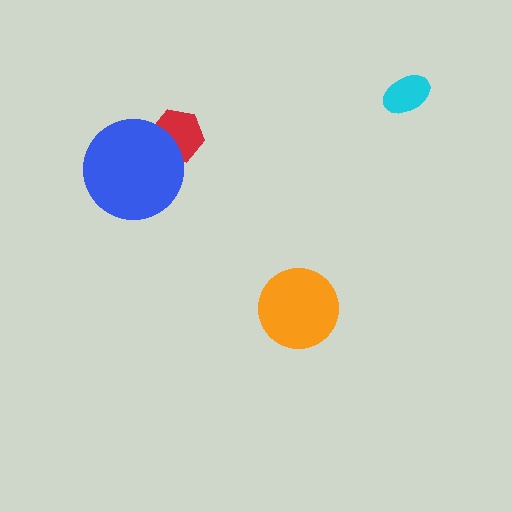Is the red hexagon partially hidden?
Yes, it is partially covered by another shape.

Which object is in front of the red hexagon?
The blue circle is in front of the red hexagon.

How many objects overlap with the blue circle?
1 object overlaps with the blue circle.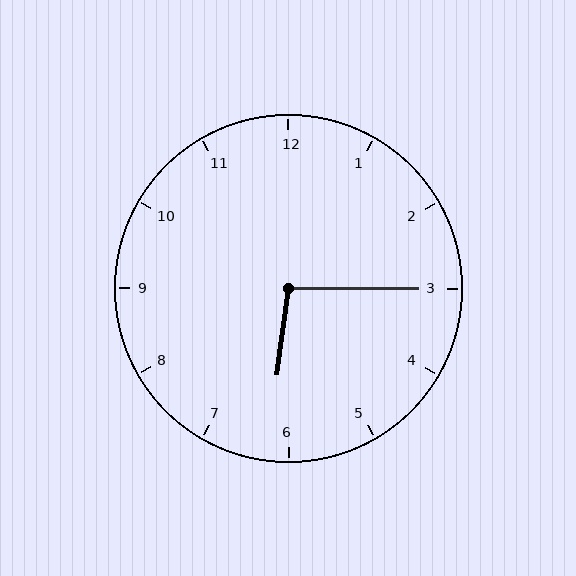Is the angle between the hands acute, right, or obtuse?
It is obtuse.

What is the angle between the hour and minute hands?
Approximately 98 degrees.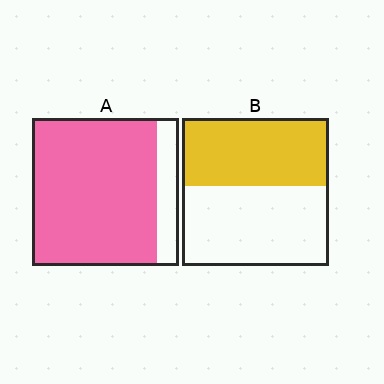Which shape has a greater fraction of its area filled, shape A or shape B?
Shape A.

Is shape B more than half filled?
No.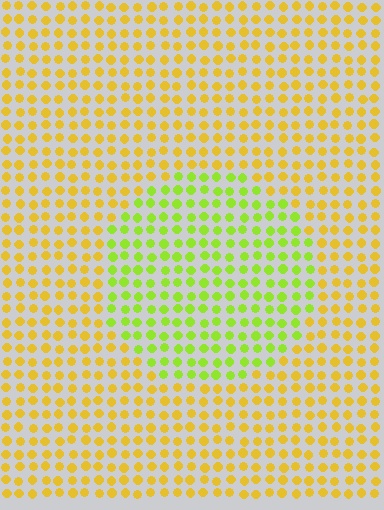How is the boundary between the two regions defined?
The boundary is defined purely by a slight shift in hue (about 41 degrees). Spacing, size, and orientation are identical on both sides.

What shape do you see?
I see a circle.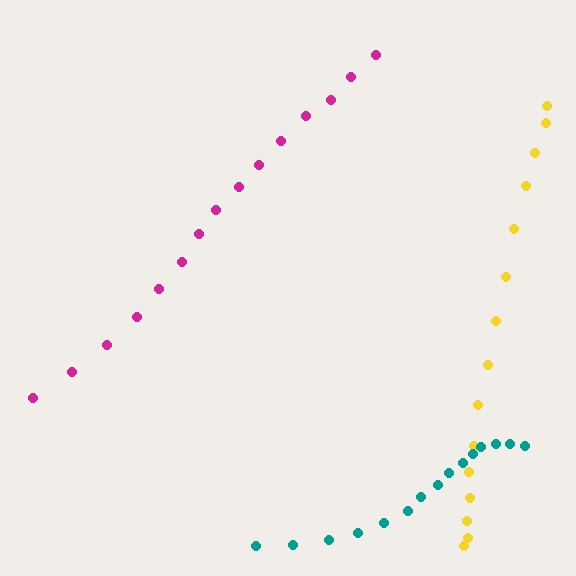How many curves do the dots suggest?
There are 3 distinct paths.